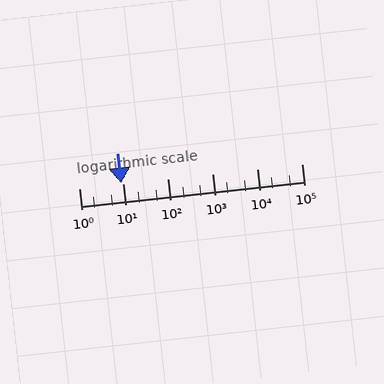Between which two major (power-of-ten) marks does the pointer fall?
The pointer is between 1 and 10.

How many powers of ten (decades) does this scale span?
The scale spans 5 decades, from 1 to 100000.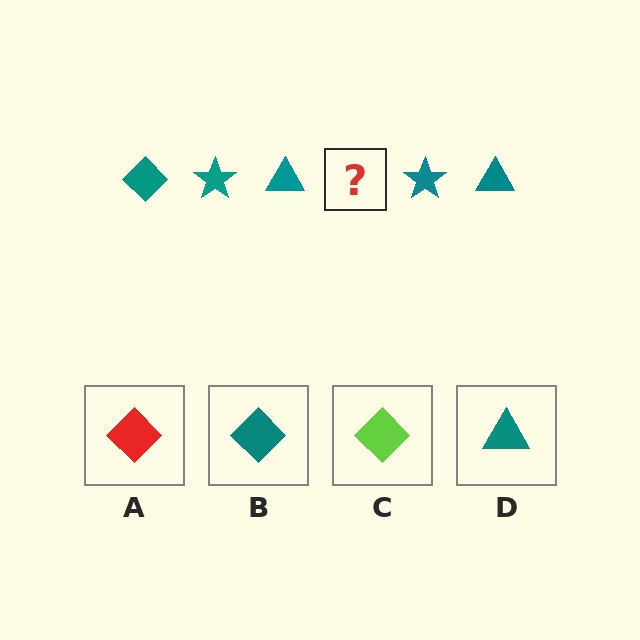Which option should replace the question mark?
Option B.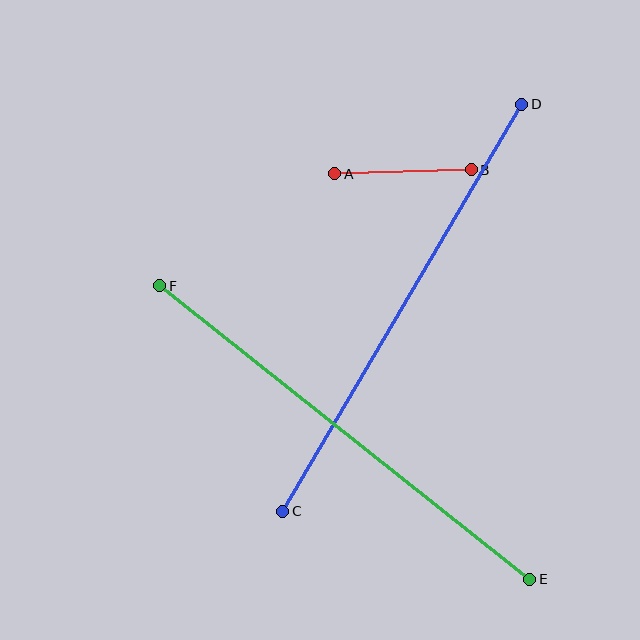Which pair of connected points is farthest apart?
Points E and F are farthest apart.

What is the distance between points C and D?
The distance is approximately 472 pixels.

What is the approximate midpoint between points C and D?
The midpoint is at approximately (402, 308) pixels.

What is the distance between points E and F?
The distance is approximately 472 pixels.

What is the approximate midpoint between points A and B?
The midpoint is at approximately (403, 172) pixels.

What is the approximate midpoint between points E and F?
The midpoint is at approximately (345, 433) pixels.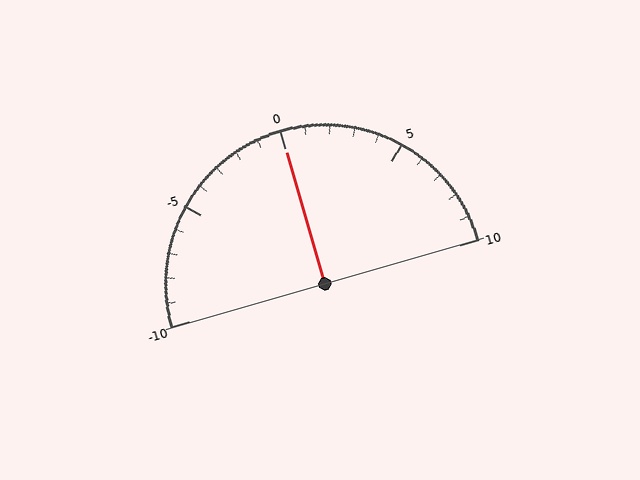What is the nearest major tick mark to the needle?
The nearest major tick mark is 0.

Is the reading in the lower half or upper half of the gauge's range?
The reading is in the upper half of the range (-10 to 10).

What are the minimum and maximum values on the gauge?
The gauge ranges from -10 to 10.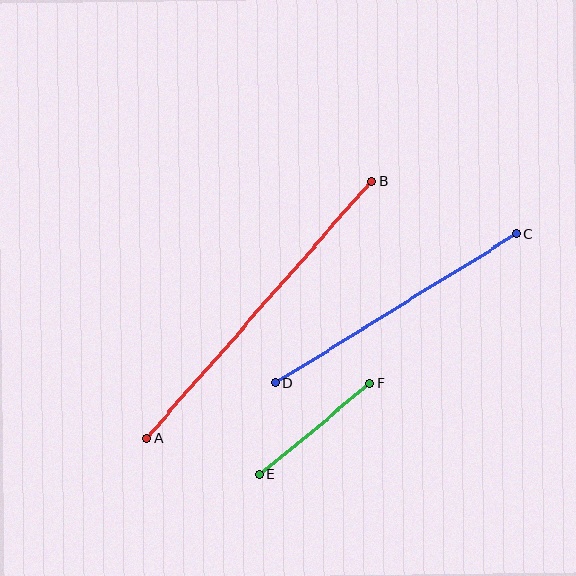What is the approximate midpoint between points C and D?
The midpoint is at approximately (396, 309) pixels.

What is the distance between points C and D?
The distance is approximately 284 pixels.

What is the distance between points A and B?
The distance is approximately 341 pixels.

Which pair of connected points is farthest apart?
Points A and B are farthest apart.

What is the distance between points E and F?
The distance is approximately 143 pixels.